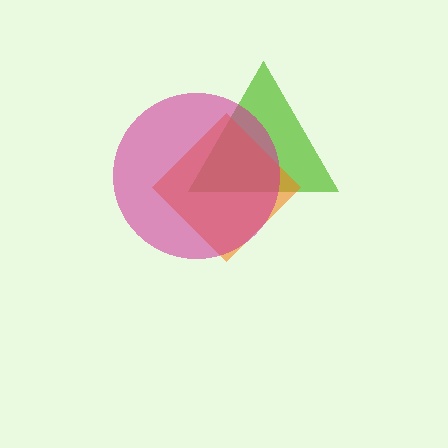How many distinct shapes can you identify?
There are 3 distinct shapes: a lime triangle, an orange diamond, a magenta circle.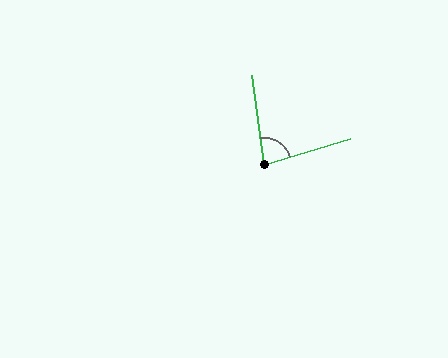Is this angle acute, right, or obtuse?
It is acute.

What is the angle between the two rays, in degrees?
Approximately 80 degrees.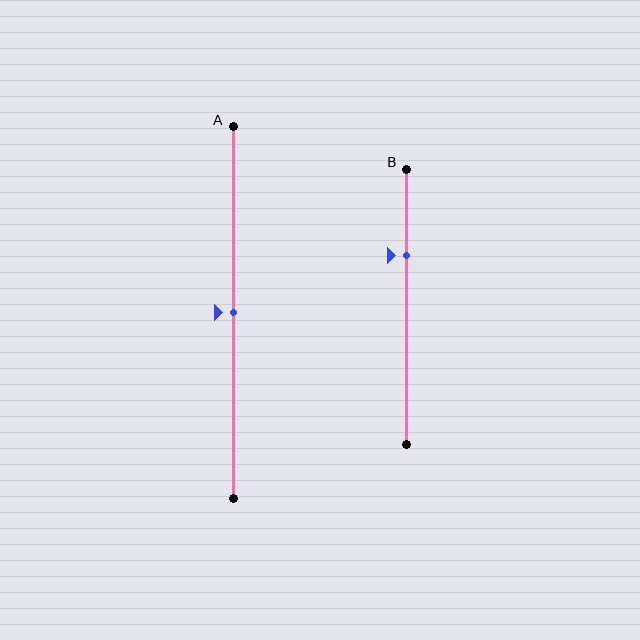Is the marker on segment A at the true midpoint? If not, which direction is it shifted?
Yes, the marker on segment A is at the true midpoint.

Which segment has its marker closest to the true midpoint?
Segment A has its marker closest to the true midpoint.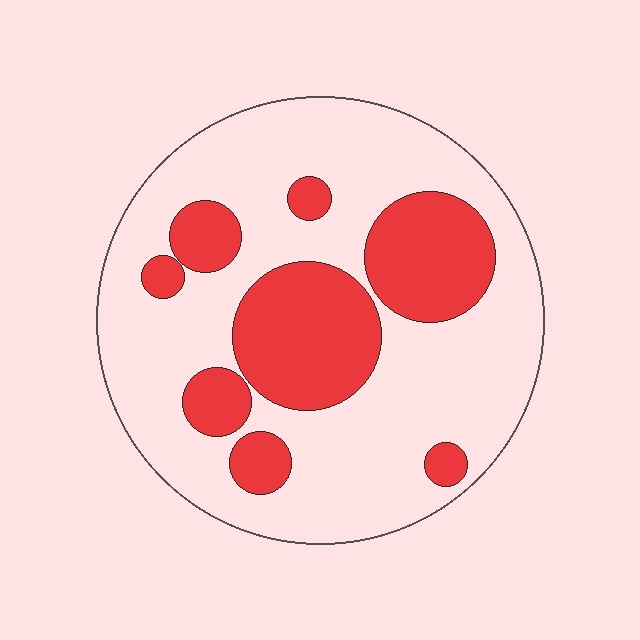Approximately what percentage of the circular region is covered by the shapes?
Approximately 30%.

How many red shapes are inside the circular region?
8.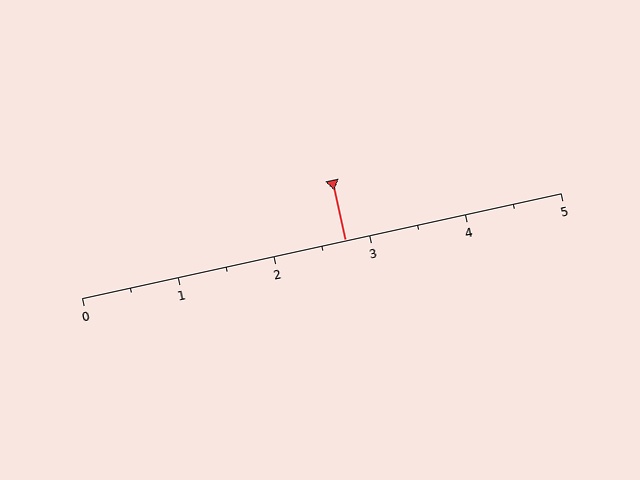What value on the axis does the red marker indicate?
The marker indicates approximately 2.8.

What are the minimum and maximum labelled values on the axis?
The axis runs from 0 to 5.